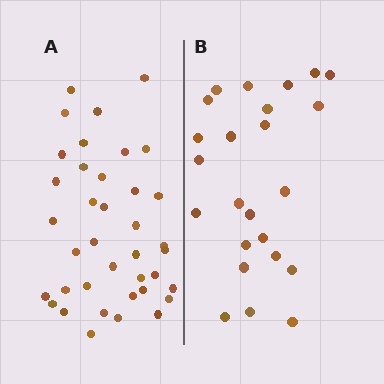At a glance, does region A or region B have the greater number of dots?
Region A (the left region) has more dots.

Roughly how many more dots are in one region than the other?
Region A has approximately 15 more dots than region B.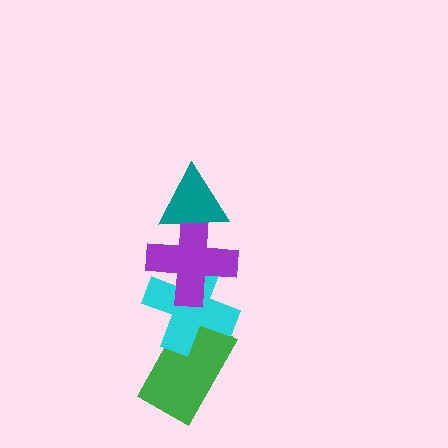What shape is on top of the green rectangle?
The cyan cross is on top of the green rectangle.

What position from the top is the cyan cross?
The cyan cross is 3rd from the top.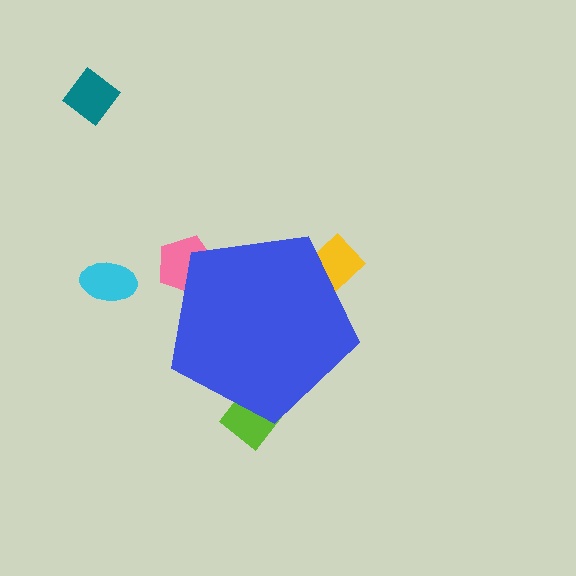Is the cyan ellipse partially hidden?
No, the cyan ellipse is fully visible.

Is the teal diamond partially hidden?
No, the teal diamond is fully visible.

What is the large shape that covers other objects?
A blue pentagon.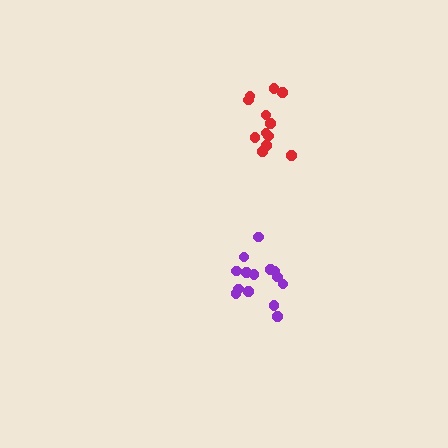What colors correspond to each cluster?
The clusters are colored: purple, red.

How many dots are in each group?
Group 1: 15 dots, Group 2: 12 dots (27 total).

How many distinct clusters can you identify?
There are 2 distinct clusters.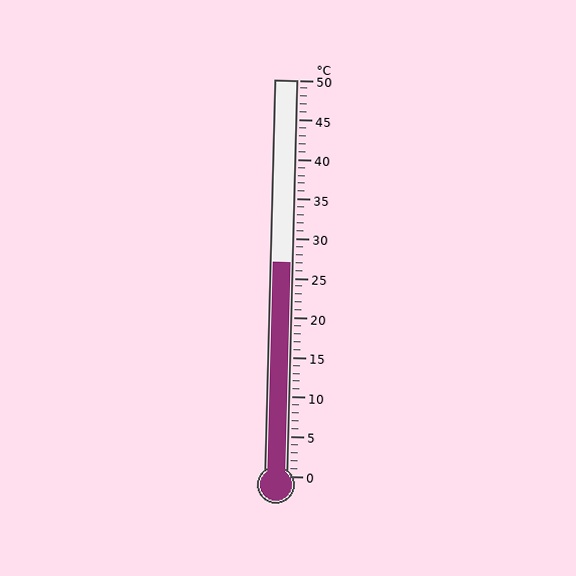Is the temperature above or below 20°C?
The temperature is above 20°C.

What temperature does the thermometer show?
The thermometer shows approximately 27°C.